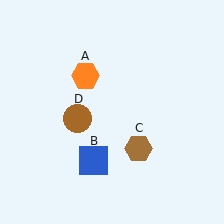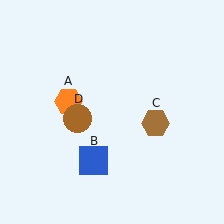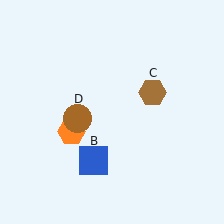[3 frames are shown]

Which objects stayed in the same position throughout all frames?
Blue square (object B) and brown circle (object D) remained stationary.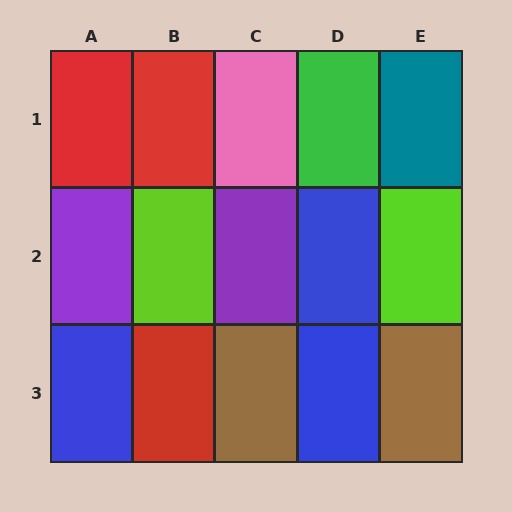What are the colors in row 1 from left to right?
Red, red, pink, green, teal.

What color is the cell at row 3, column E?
Brown.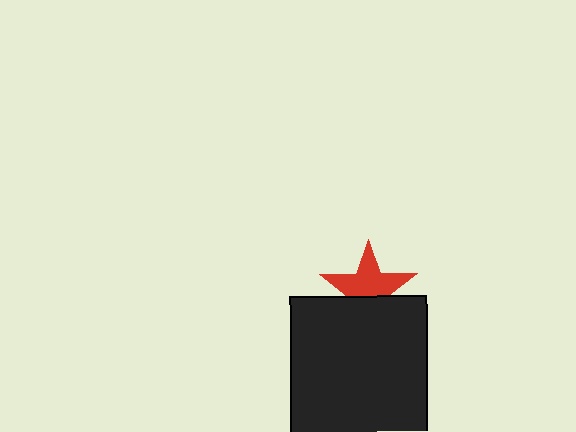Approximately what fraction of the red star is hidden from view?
Roughly 38% of the red star is hidden behind the black square.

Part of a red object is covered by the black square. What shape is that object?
It is a star.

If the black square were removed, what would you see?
You would see the complete red star.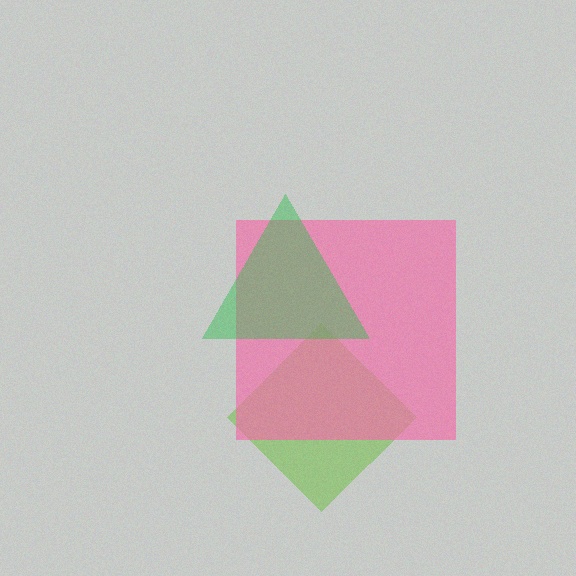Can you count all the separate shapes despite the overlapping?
Yes, there are 3 separate shapes.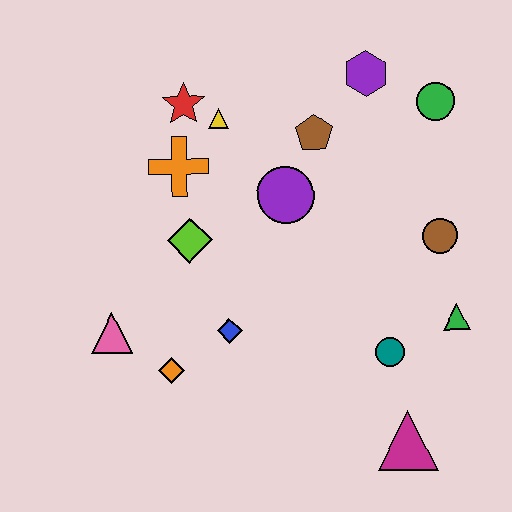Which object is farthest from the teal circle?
The red star is farthest from the teal circle.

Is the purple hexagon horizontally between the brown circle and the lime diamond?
Yes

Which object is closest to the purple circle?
The brown pentagon is closest to the purple circle.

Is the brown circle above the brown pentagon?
No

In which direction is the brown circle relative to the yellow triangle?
The brown circle is to the right of the yellow triangle.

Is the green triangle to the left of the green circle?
No